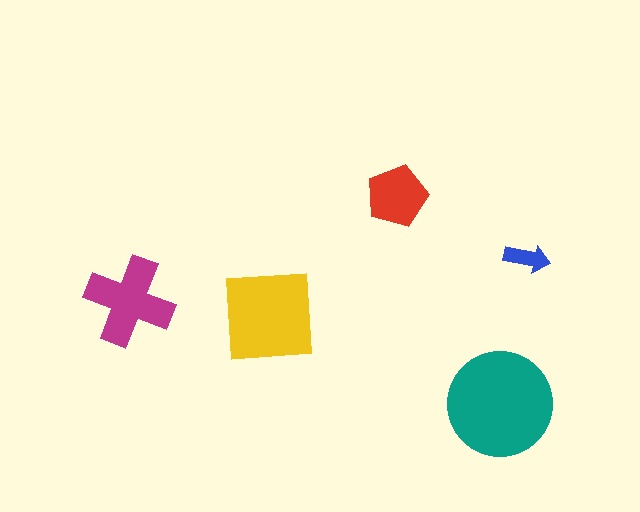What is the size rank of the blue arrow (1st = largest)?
5th.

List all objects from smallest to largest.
The blue arrow, the red pentagon, the magenta cross, the yellow square, the teal circle.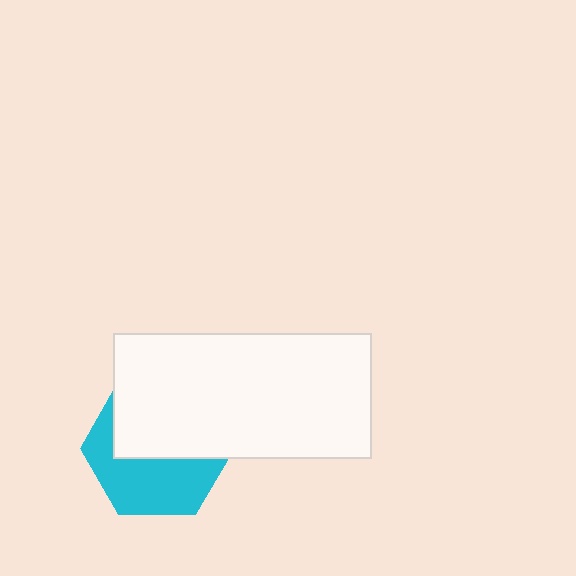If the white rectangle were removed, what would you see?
You would see the complete cyan hexagon.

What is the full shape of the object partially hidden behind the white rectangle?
The partially hidden object is a cyan hexagon.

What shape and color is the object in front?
The object in front is a white rectangle.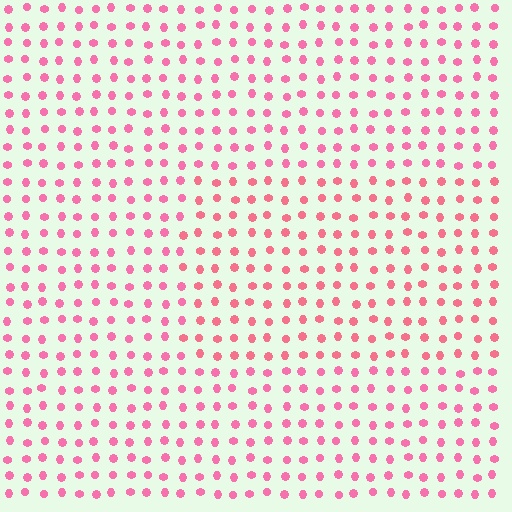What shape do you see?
I see a rectangle.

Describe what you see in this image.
The image is filled with small pink elements in a uniform arrangement. A rectangle-shaped region is visible where the elements are tinted to a slightly different hue, forming a subtle color boundary.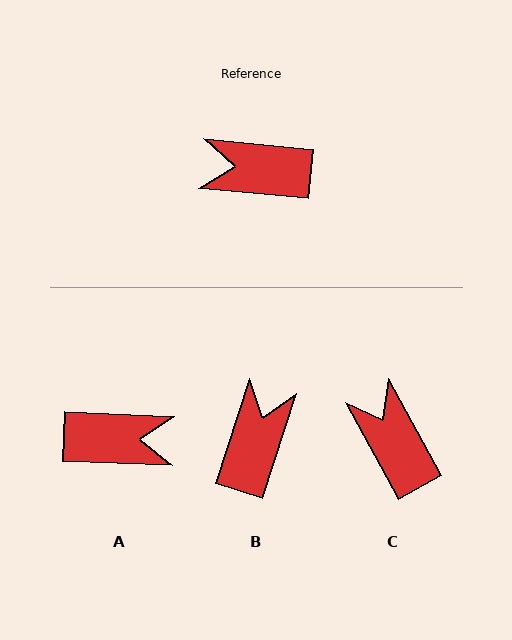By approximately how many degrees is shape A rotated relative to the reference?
Approximately 177 degrees clockwise.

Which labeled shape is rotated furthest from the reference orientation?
A, about 177 degrees away.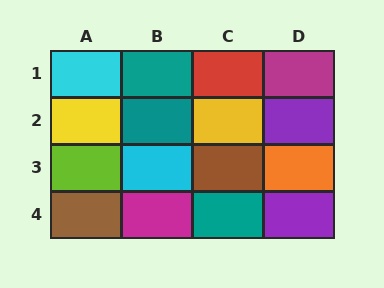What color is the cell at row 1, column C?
Red.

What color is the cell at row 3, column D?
Orange.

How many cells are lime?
1 cell is lime.